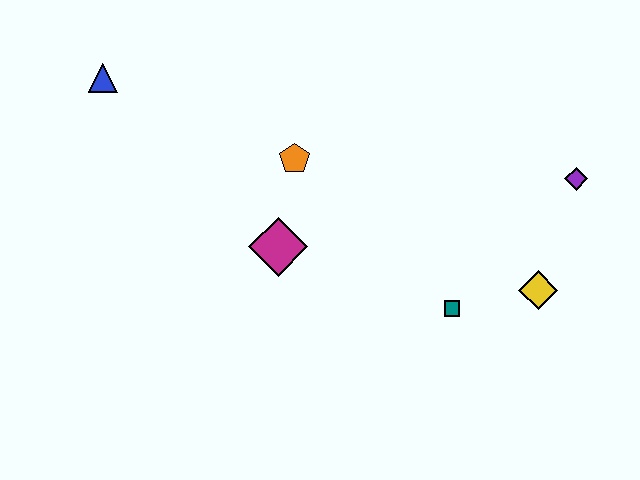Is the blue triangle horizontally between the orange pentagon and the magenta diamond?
No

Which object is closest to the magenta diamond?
The orange pentagon is closest to the magenta diamond.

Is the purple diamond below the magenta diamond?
No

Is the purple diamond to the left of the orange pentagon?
No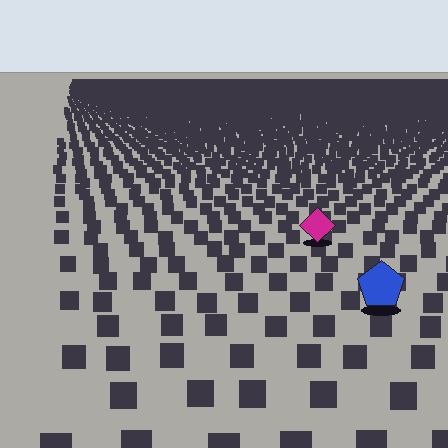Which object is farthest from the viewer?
The magenta diamond is farthest from the viewer. It appears smaller and the ground texture around it is denser.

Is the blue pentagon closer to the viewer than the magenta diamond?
Yes. The blue pentagon is closer — you can tell from the texture gradient: the ground texture is coarser near it.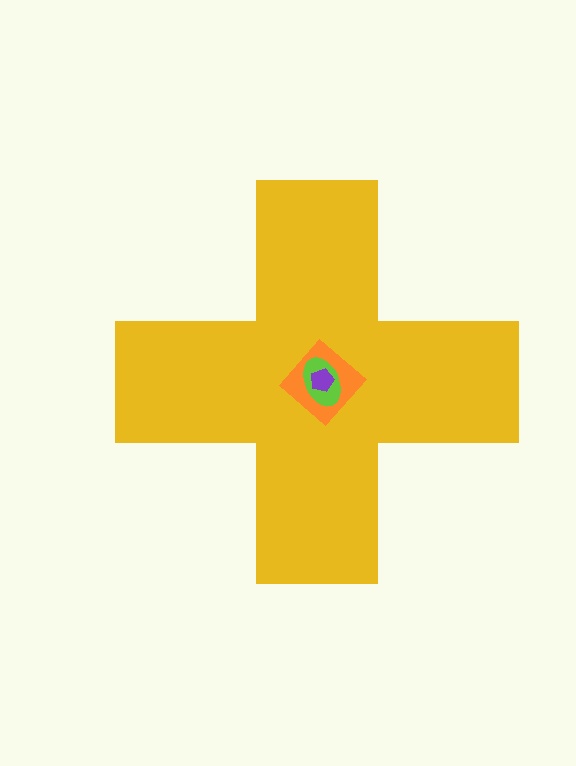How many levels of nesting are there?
4.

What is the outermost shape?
The yellow cross.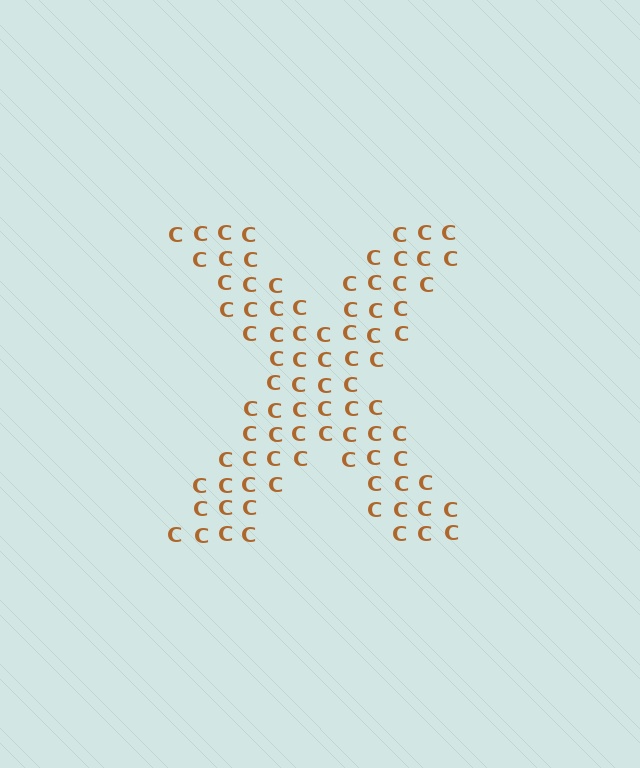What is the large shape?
The large shape is the letter X.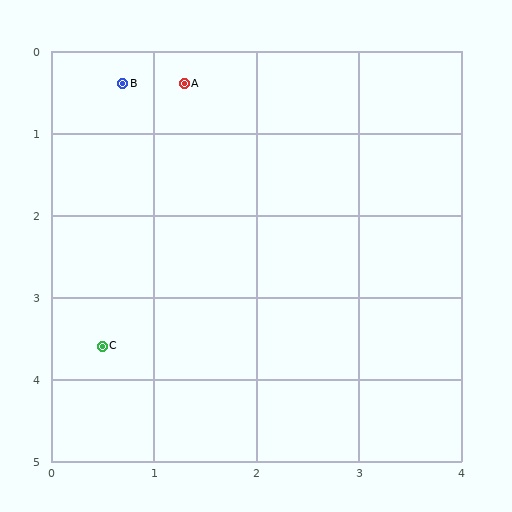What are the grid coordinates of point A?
Point A is at approximately (1.3, 0.4).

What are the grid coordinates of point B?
Point B is at approximately (0.7, 0.4).